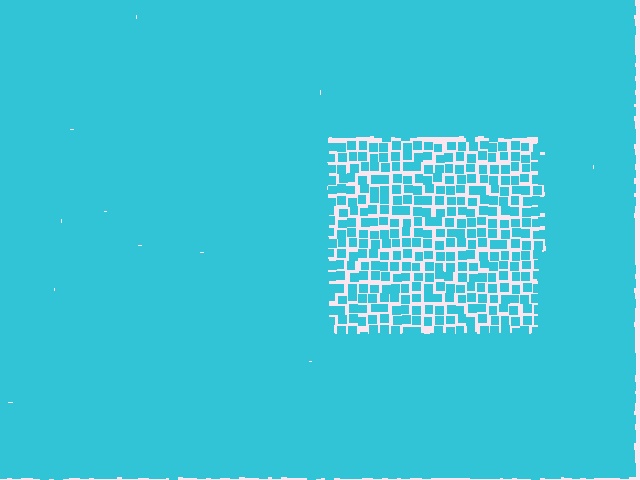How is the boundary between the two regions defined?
The boundary is defined by a change in element density (approximately 2.5x ratio). All elements are the same color, size, and shape.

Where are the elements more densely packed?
The elements are more densely packed outside the rectangle boundary.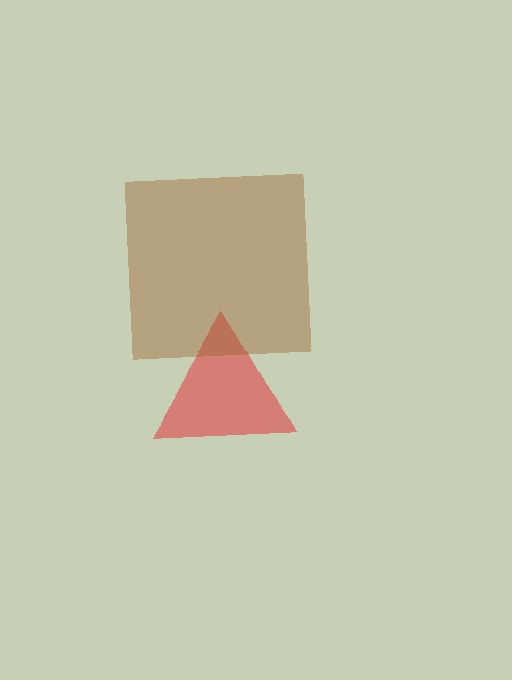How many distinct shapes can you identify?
There are 2 distinct shapes: a red triangle, a brown square.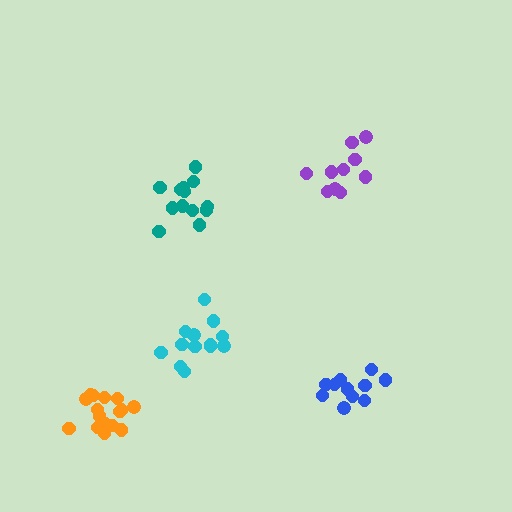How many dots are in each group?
Group 1: 13 dots, Group 2: 16 dots, Group 3: 11 dots, Group 4: 10 dots, Group 5: 13 dots (63 total).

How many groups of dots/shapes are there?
There are 5 groups.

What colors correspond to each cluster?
The clusters are colored: teal, orange, blue, purple, cyan.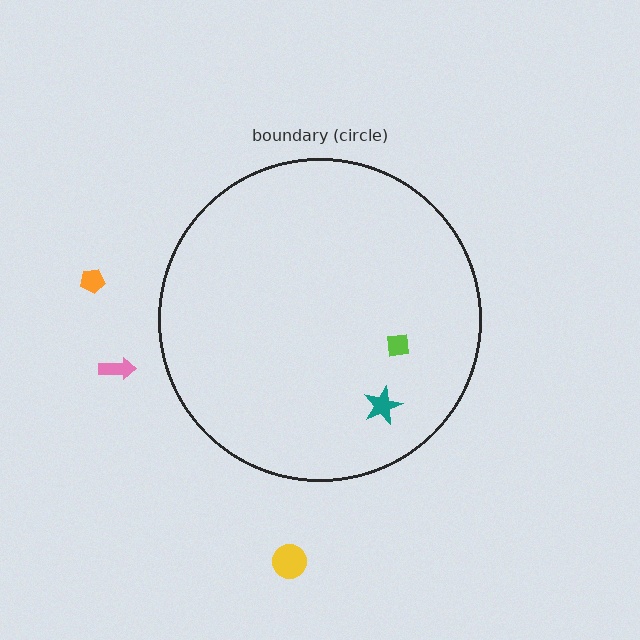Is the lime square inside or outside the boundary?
Inside.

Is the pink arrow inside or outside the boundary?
Outside.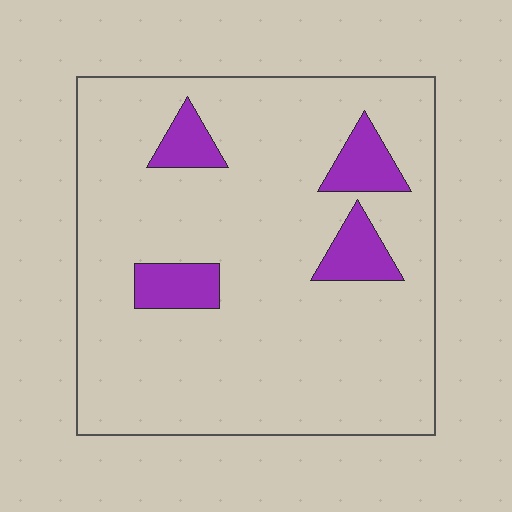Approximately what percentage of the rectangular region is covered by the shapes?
Approximately 10%.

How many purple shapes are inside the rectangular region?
4.